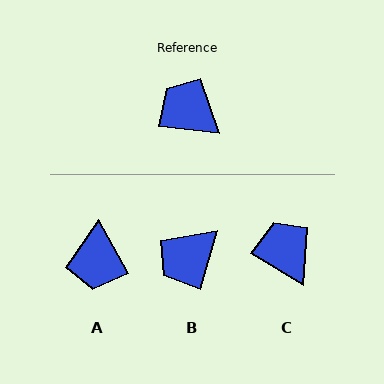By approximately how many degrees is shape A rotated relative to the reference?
Approximately 125 degrees counter-clockwise.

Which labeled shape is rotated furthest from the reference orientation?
A, about 125 degrees away.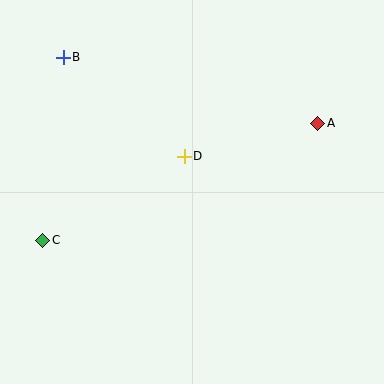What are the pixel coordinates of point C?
Point C is at (43, 240).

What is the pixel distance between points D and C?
The distance between D and C is 165 pixels.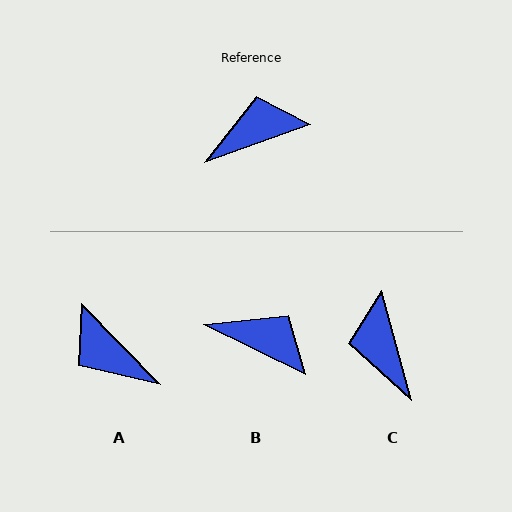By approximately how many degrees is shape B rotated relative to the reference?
Approximately 46 degrees clockwise.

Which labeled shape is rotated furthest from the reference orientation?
A, about 115 degrees away.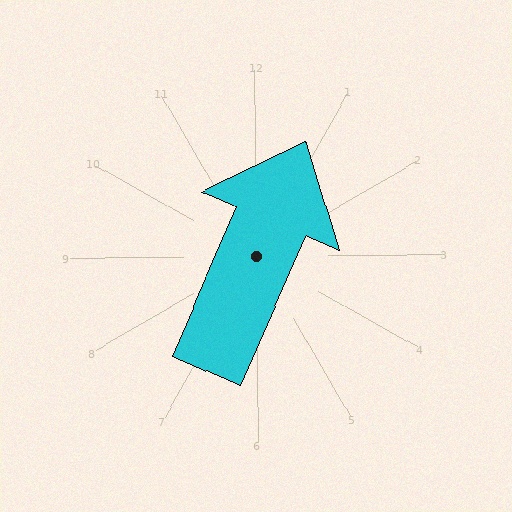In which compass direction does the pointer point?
Northeast.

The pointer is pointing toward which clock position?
Roughly 1 o'clock.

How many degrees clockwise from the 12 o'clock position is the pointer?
Approximately 24 degrees.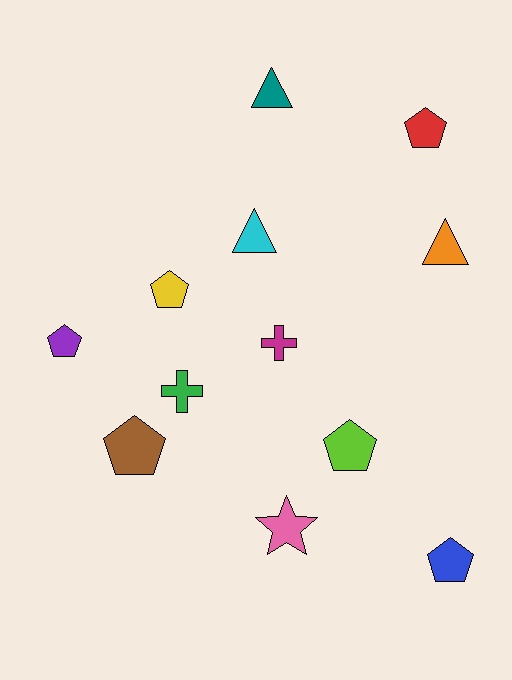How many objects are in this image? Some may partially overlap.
There are 12 objects.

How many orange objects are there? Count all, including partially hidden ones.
There is 1 orange object.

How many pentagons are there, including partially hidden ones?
There are 6 pentagons.